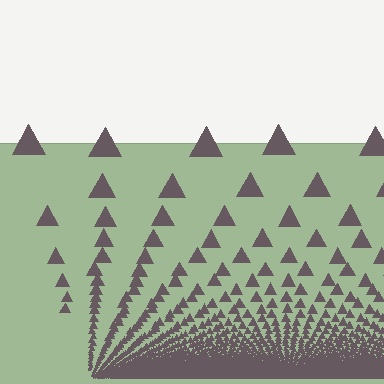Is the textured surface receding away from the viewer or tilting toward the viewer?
The surface appears to tilt toward the viewer. Texture elements get larger and sparser toward the top.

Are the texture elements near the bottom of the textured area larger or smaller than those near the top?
Smaller. The gradient is inverted — elements near the bottom are smaller and denser.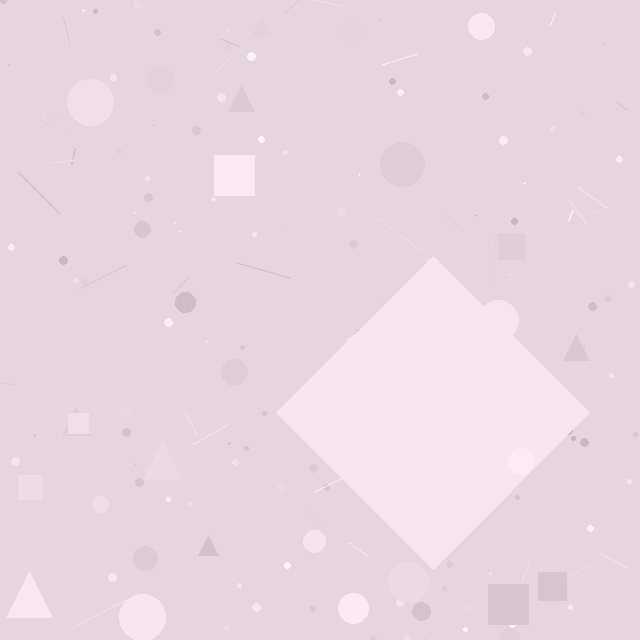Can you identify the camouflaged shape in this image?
The camouflaged shape is a diamond.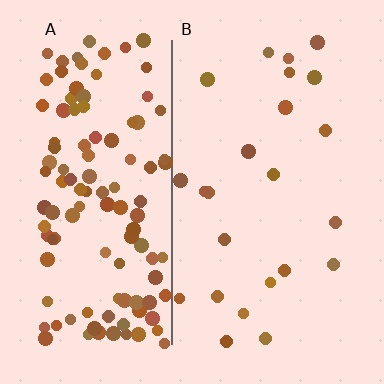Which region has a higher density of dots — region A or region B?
A (the left).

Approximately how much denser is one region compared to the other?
Approximately 5.0× — region A over region B.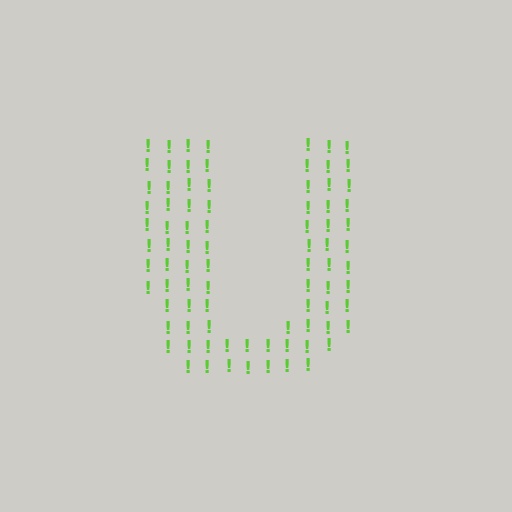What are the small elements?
The small elements are exclamation marks.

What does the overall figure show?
The overall figure shows the letter U.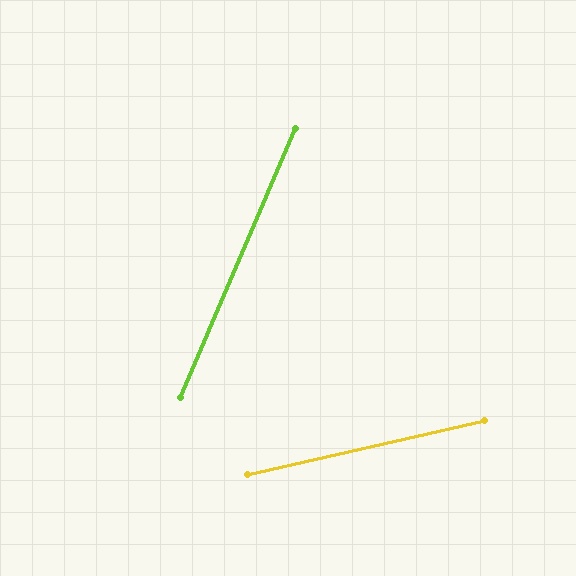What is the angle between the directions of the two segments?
Approximately 54 degrees.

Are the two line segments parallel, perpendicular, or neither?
Neither parallel nor perpendicular — they differ by about 54°.